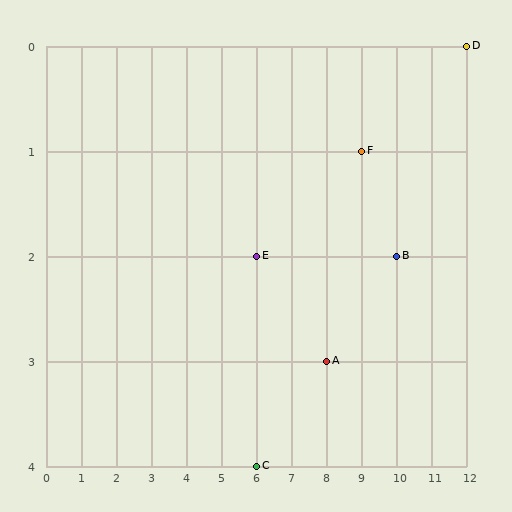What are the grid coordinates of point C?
Point C is at grid coordinates (6, 4).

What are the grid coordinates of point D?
Point D is at grid coordinates (12, 0).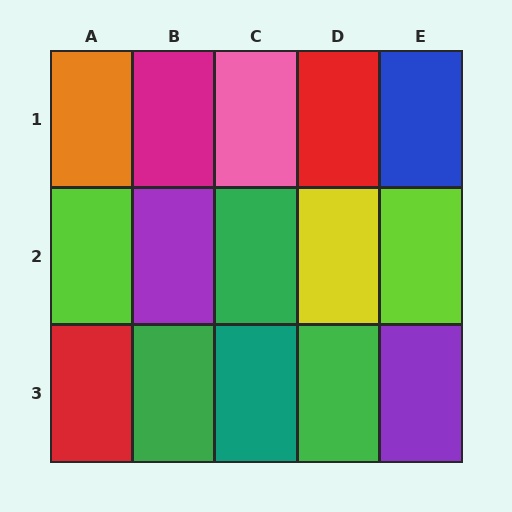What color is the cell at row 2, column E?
Lime.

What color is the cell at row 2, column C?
Green.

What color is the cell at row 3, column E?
Purple.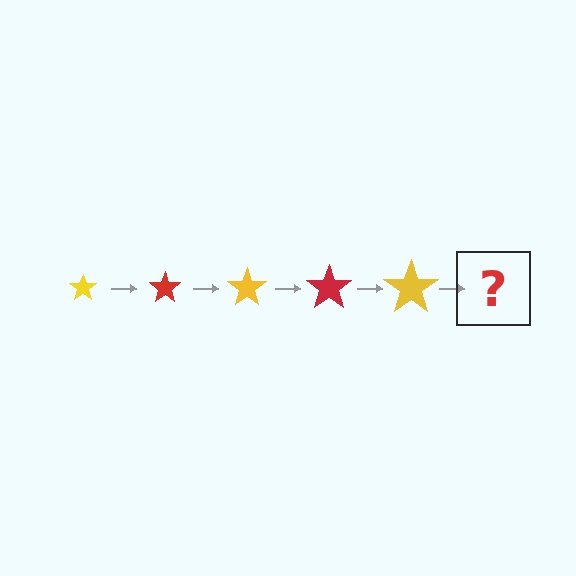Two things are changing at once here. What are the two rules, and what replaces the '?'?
The two rules are that the star grows larger each step and the color cycles through yellow and red. The '?' should be a red star, larger than the previous one.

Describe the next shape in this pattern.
It should be a red star, larger than the previous one.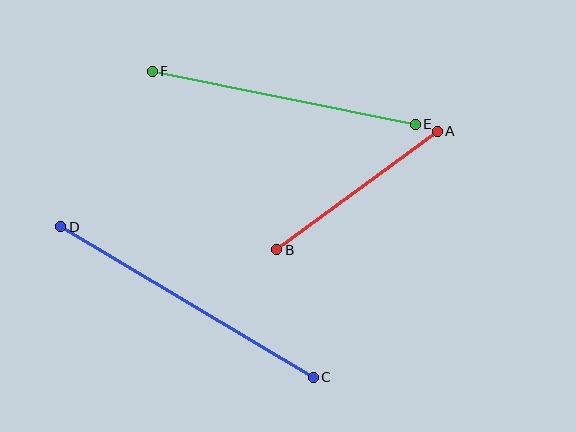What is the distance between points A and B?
The distance is approximately 200 pixels.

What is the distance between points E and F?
The distance is approximately 269 pixels.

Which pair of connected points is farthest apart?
Points C and D are farthest apart.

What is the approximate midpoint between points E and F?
The midpoint is at approximately (284, 98) pixels.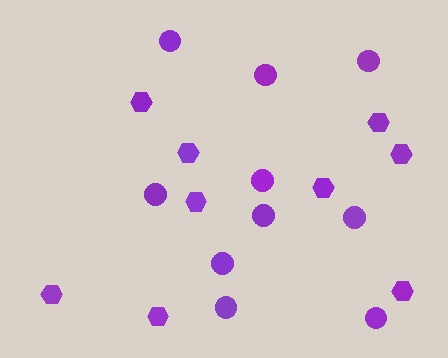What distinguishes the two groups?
There are 2 groups: one group of hexagons (9) and one group of circles (10).